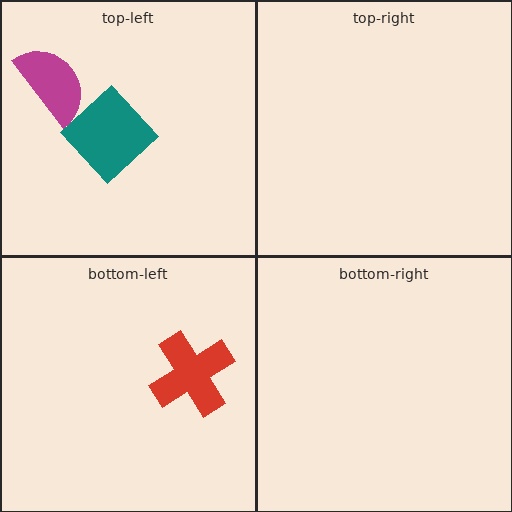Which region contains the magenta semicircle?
The top-left region.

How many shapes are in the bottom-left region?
1.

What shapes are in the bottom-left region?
The red cross.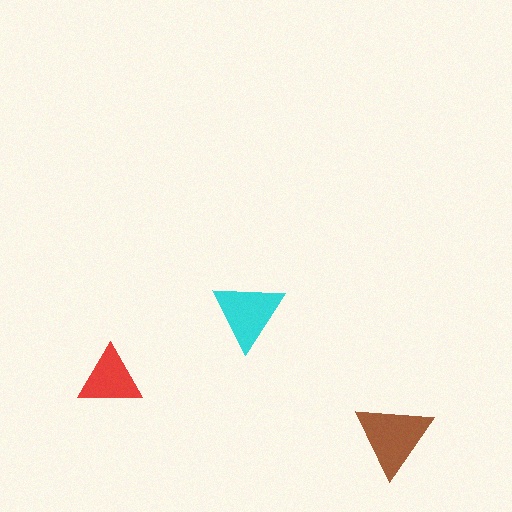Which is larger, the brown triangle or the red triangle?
The brown one.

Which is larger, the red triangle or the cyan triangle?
The cyan one.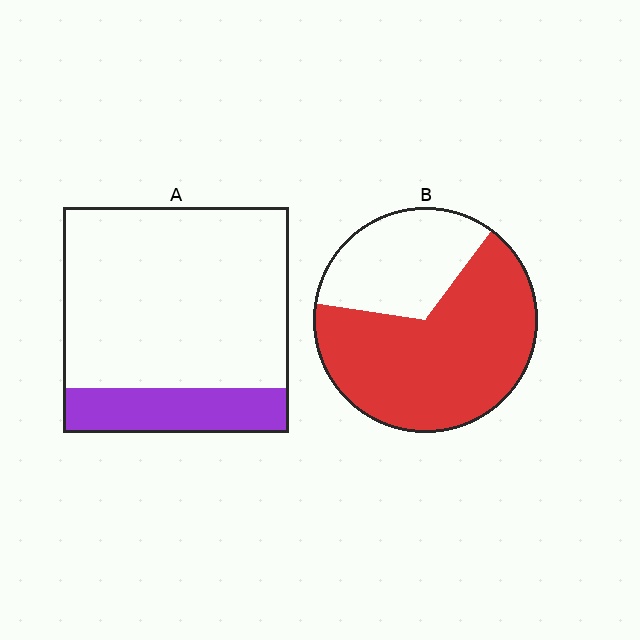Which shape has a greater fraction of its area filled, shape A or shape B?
Shape B.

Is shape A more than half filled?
No.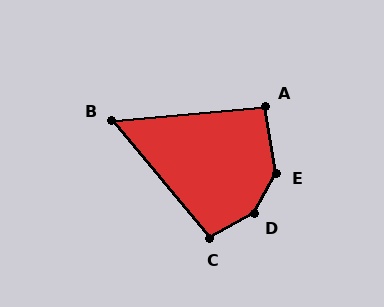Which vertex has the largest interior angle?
D, at approximately 147 degrees.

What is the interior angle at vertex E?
Approximately 142 degrees (obtuse).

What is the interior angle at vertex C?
Approximately 101 degrees (obtuse).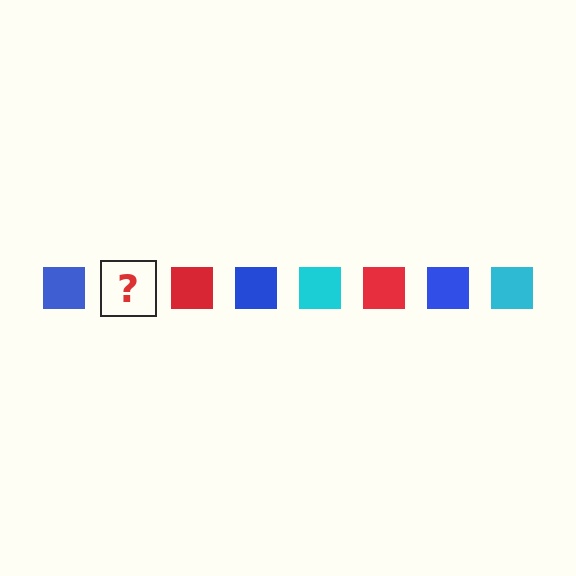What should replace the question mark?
The question mark should be replaced with a cyan square.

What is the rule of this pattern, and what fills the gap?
The rule is that the pattern cycles through blue, cyan, red squares. The gap should be filled with a cyan square.